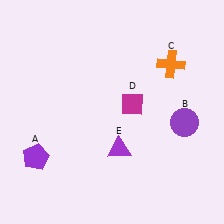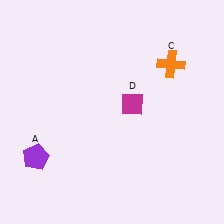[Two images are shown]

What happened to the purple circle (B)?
The purple circle (B) was removed in Image 2. It was in the bottom-right area of Image 1.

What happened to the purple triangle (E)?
The purple triangle (E) was removed in Image 2. It was in the bottom-right area of Image 1.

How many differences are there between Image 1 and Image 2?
There are 2 differences between the two images.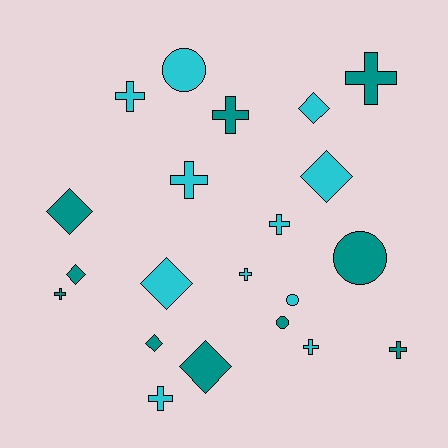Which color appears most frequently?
Cyan, with 11 objects.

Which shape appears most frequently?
Cross, with 10 objects.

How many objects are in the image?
There are 21 objects.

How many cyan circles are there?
There are 2 cyan circles.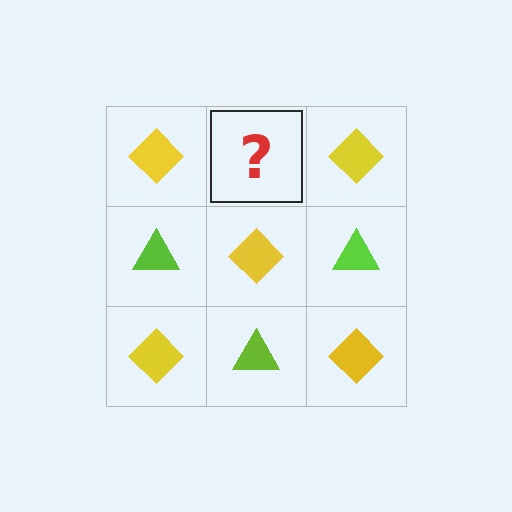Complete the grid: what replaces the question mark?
The question mark should be replaced with a lime triangle.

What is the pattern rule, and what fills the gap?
The rule is that it alternates yellow diamond and lime triangle in a checkerboard pattern. The gap should be filled with a lime triangle.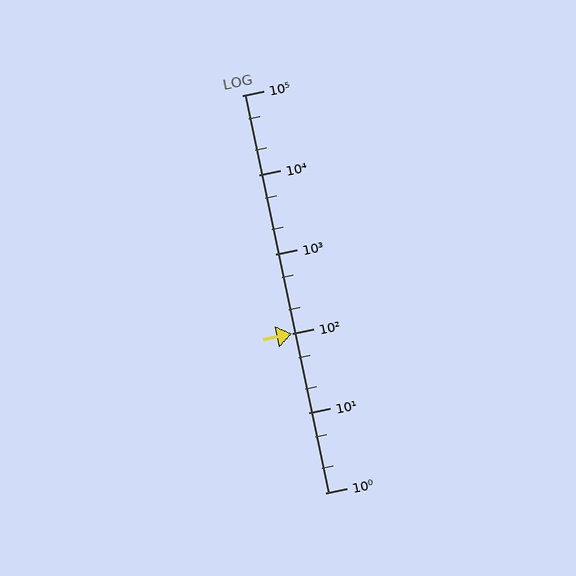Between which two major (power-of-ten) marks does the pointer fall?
The pointer is between 10 and 100.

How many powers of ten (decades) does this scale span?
The scale spans 5 decades, from 1 to 100000.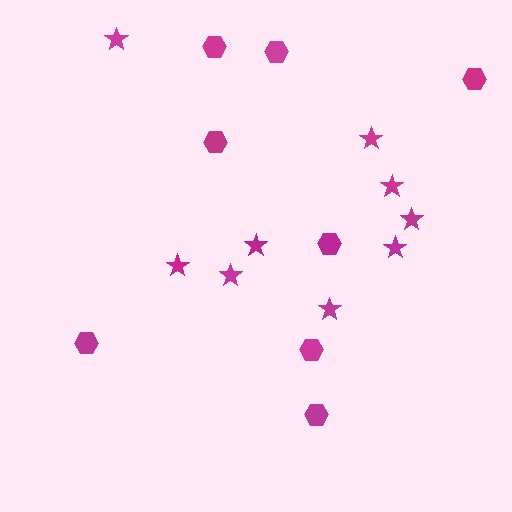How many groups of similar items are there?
There are 2 groups: one group of hexagons (8) and one group of stars (9).